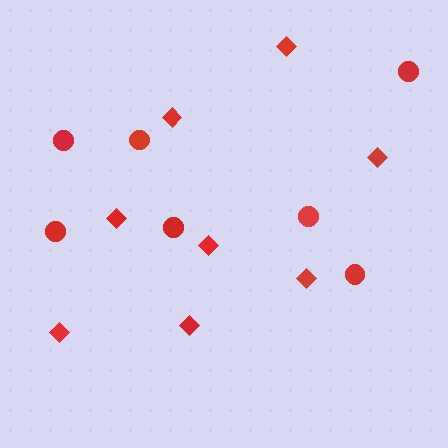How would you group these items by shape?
There are 2 groups: one group of circles (7) and one group of diamonds (8).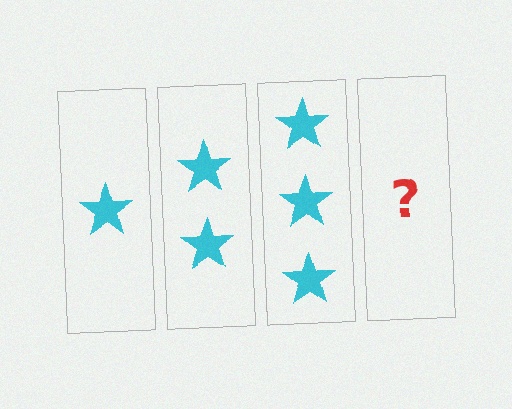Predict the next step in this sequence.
The next step is 4 stars.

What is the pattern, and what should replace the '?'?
The pattern is that each step adds one more star. The '?' should be 4 stars.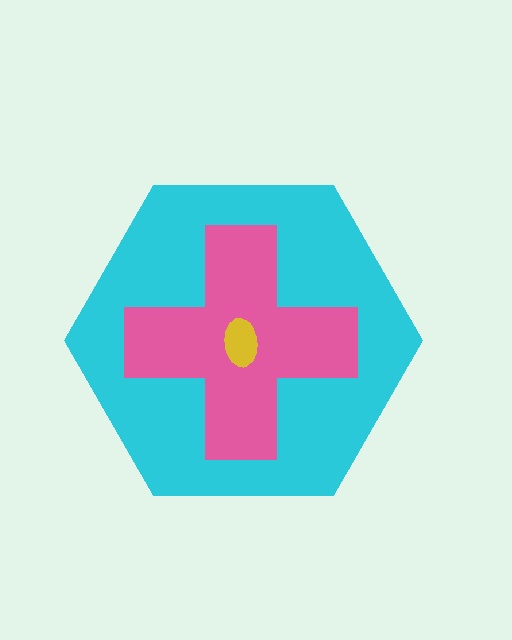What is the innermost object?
The yellow ellipse.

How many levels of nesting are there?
3.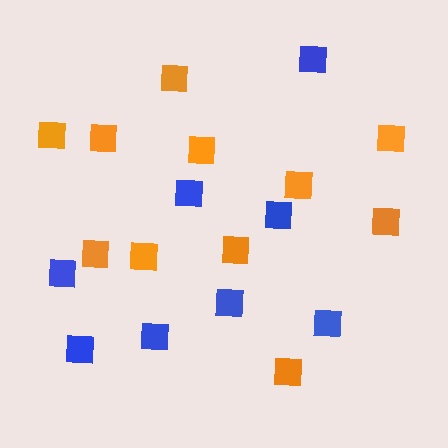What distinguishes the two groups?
There are 2 groups: one group of orange squares (11) and one group of blue squares (8).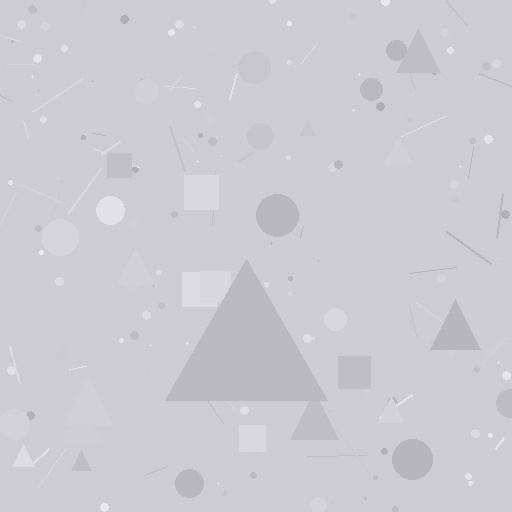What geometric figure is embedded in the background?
A triangle is embedded in the background.